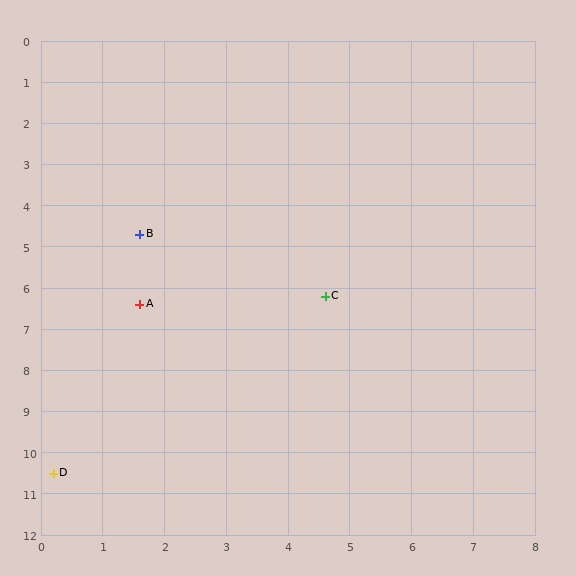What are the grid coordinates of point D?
Point D is at approximately (0.2, 10.5).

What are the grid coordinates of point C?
Point C is at approximately (4.6, 6.2).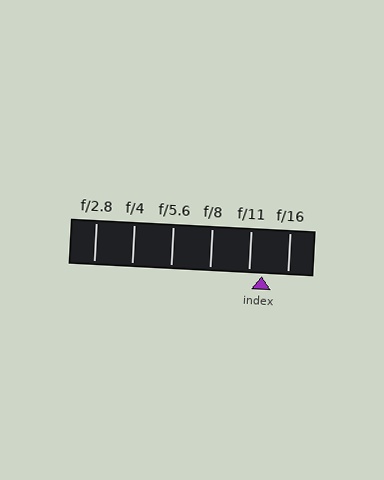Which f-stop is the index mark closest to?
The index mark is closest to f/11.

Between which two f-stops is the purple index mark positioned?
The index mark is between f/11 and f/16.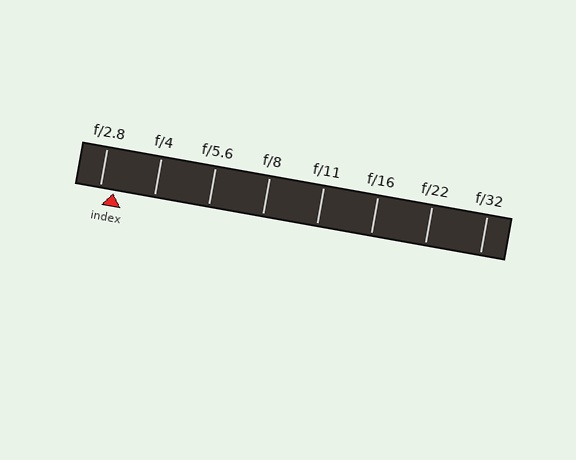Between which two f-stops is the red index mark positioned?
The index mark is between f/2.8 and f/4.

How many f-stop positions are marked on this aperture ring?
There are 8 f-stop positions marked.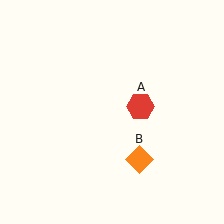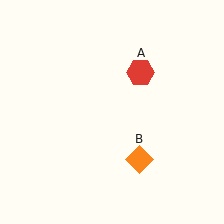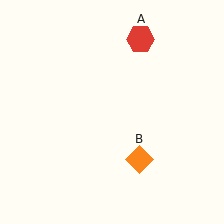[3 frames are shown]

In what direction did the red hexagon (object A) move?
The red hexagon (object A) moved up.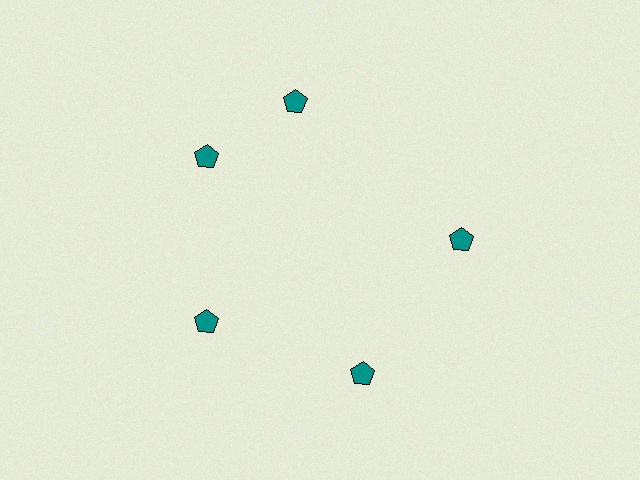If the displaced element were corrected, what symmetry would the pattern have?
It would have 5-fold rotational symmetry — the pattern would map onto itself every 72 degrees.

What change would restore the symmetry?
The symmetry would be restored by rotating it back into even spacing with its neighbors so that all 5 pentagons sit at equal angles and equal distance from the center.